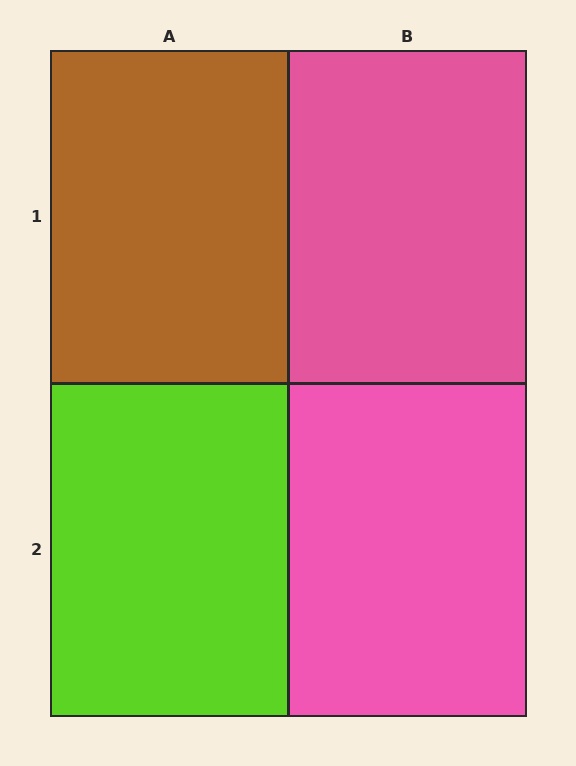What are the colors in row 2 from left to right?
Lime, pink.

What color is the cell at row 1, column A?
Brown.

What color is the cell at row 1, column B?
Pink.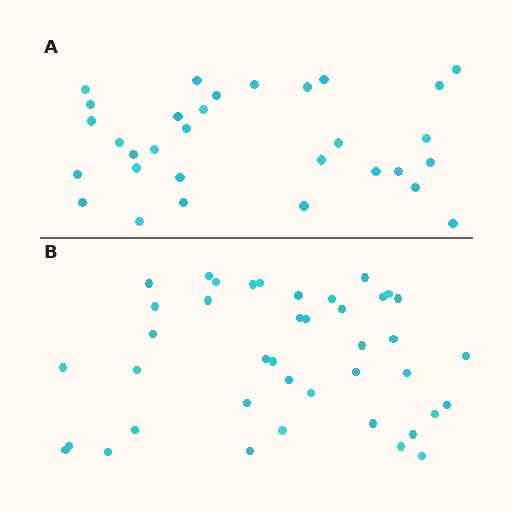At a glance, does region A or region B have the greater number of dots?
Region B (the bottom region) has more dots.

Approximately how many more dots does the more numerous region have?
Region B has roughly 10 or so more dots than region A.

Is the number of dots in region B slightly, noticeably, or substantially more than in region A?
Region B has noticeably more, but not dramatically so. The ratio is roughly 1.3 to 1.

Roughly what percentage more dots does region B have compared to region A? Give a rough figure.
About 30% more.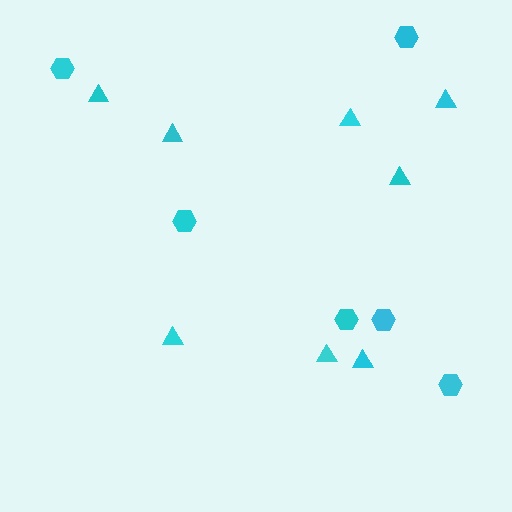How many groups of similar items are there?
There are 2 groups: one group of triangles (8) and one group of hexagons (6).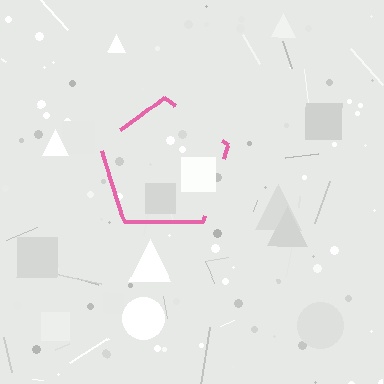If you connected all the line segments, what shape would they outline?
They would outline a pentagon.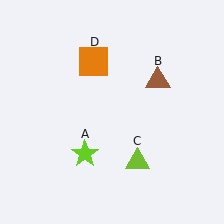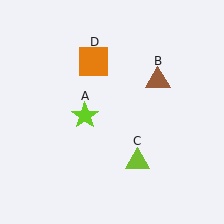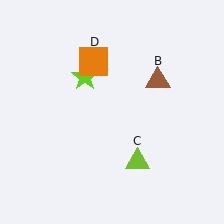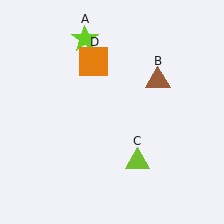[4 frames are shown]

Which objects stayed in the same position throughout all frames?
Brown triangle (object B) and lime triangle (object C) and orange square (object D) remained stationary.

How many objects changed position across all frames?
1 object changed position: lime star (object A).